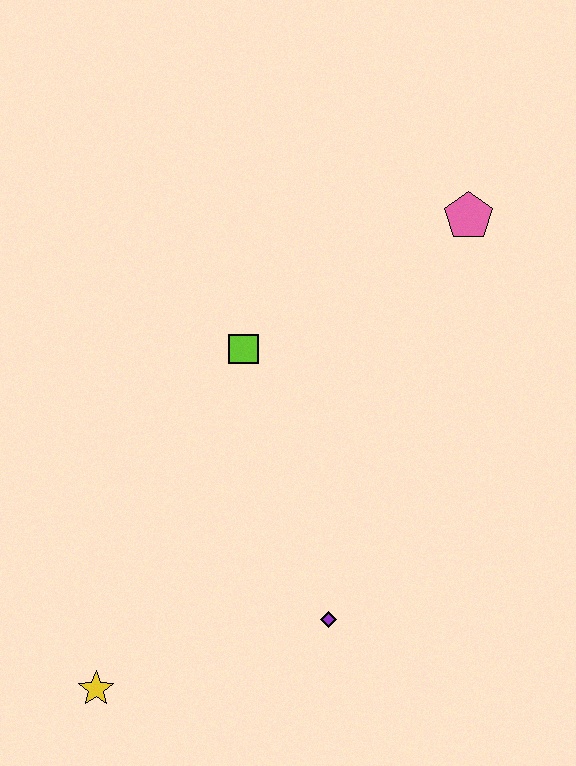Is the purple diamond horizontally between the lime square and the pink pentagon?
Yes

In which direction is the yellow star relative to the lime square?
The yellow star is below the lime square.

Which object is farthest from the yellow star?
The pink pentagon is farthest from the yellow star.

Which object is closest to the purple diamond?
The yellow star is closest to the purple diamond.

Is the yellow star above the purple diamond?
No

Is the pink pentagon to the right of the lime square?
Yes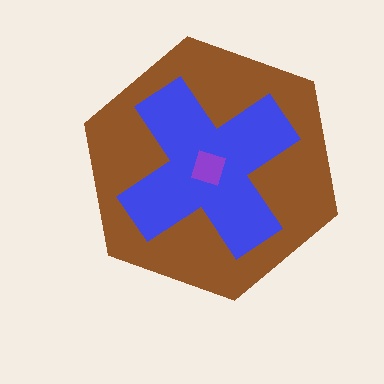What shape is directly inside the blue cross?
The purple diamond.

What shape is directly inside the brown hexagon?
The blue cross.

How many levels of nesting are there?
3.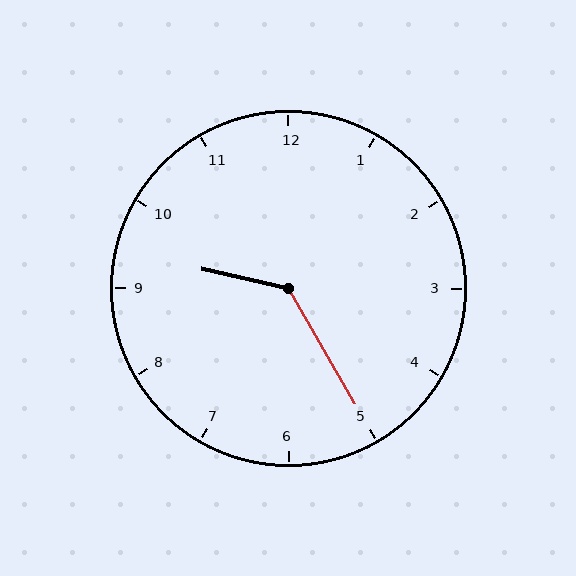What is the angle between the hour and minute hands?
Approximately 132 degrees.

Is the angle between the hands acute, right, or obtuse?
It is obtuse.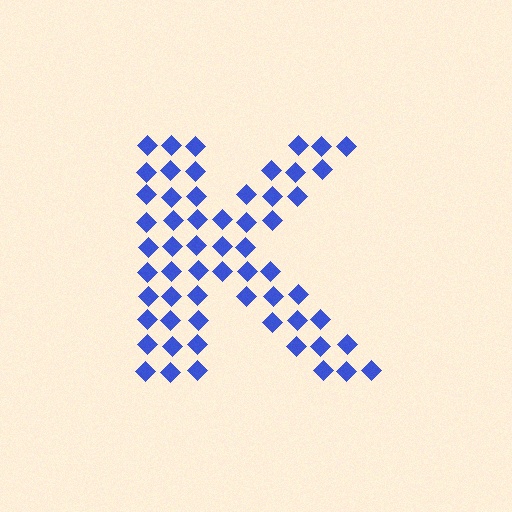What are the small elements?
The small elements are diamonds.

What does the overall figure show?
The overall figure shows the letter K.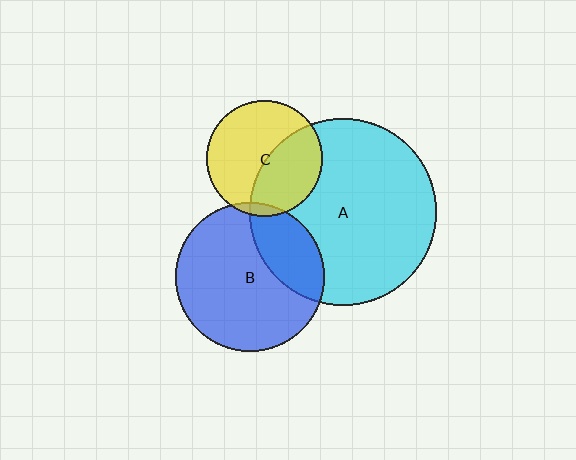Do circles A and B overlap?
Yes.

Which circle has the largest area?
Circle A (cyan).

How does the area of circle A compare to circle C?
Approximately 2.6 times.